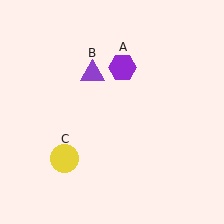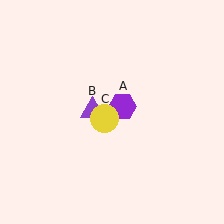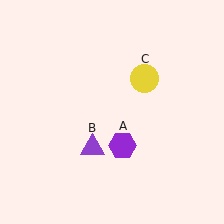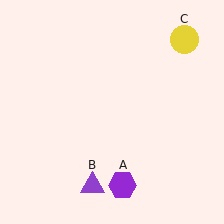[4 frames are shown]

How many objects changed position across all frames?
3 objects changed position: purple hexagon (object A), purple triangle (object B), yellow circle (object C).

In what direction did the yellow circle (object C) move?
The yellow circle (object C) moved up and to the right.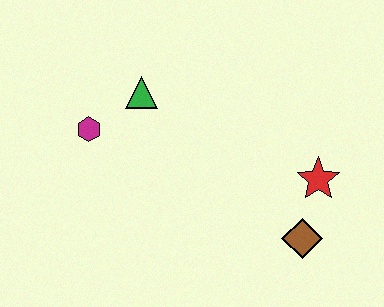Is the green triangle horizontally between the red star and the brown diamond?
No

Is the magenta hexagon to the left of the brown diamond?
Yes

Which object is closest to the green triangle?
The magenta hexagon is closest to the green triangle.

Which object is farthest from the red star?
The magenta hexagon is farthest from the red star.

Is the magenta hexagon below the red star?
No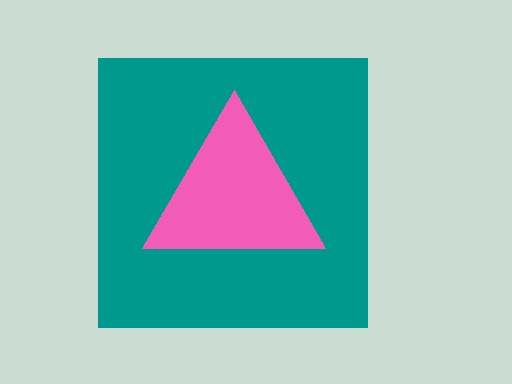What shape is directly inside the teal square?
The pink triangle.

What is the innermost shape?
The pink triangle.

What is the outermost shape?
The teal square.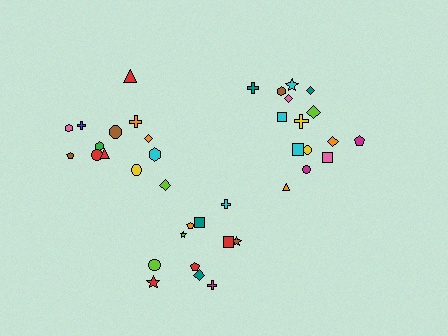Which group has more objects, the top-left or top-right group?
The top-right group.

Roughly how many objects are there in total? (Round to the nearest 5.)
Roughly 40 objects in total.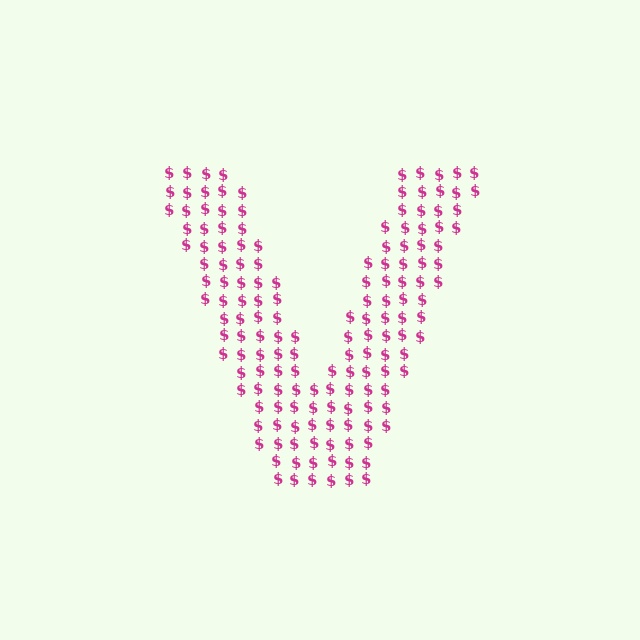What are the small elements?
The small elements are dollar signs.